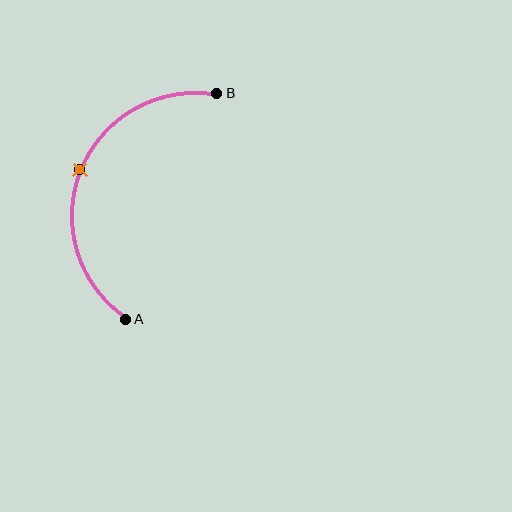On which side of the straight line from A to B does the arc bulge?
The arc bulges to the left of the straight line connecting A and B.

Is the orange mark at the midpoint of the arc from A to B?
Yes. The orange mark lies on the arc at equal arc-length from both A and B — it is the arc midpoint.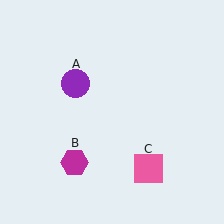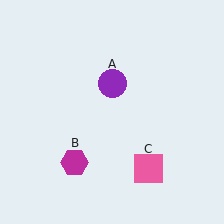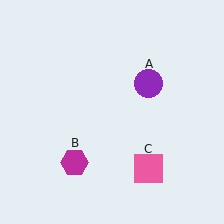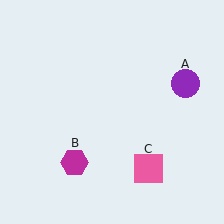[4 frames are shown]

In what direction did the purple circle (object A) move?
The purple circle (object A) moved right.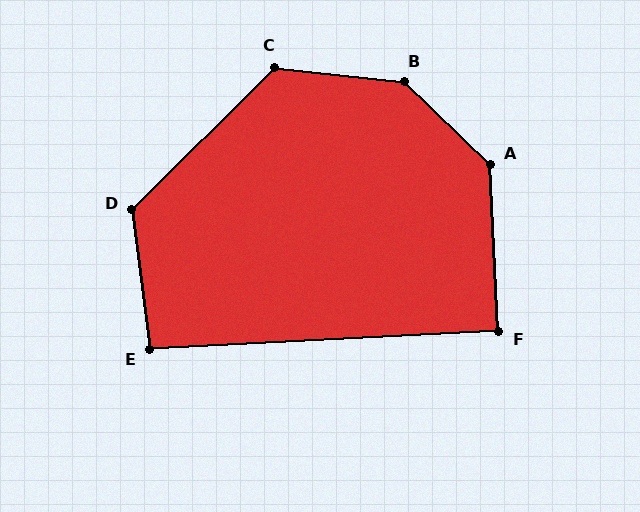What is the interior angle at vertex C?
Approximately 129 degrees (obtuse).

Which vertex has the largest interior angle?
B, at approximately 142 degrees.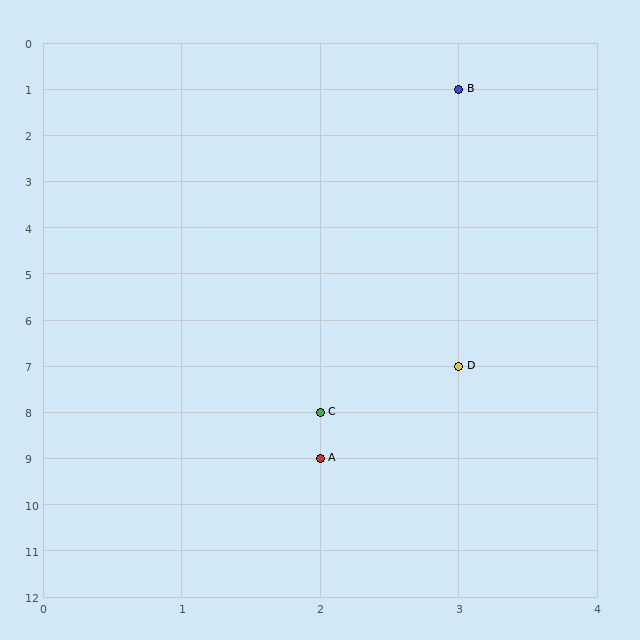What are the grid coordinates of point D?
Point D is at grid coordinates (3, 7).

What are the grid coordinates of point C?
Point C is at grid coordinates (2, 8).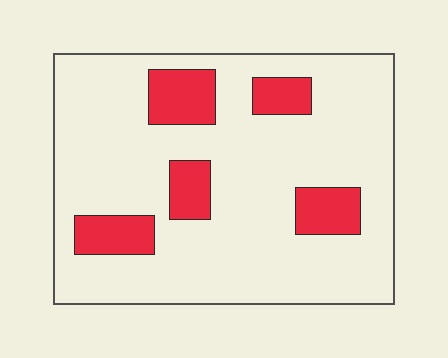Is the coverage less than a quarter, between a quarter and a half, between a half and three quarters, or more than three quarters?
Less than a quarter.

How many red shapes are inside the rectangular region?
5.